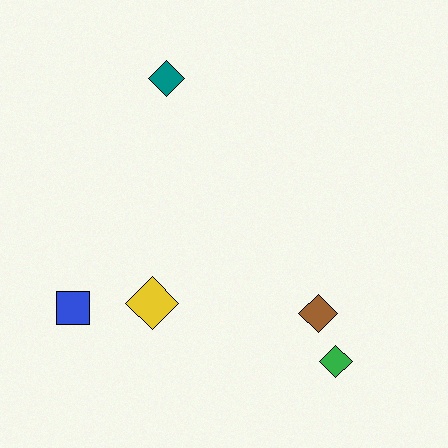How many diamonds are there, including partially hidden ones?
There are 4 diamonds.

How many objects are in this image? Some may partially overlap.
There are 5 objects.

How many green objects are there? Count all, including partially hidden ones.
There is 1 green object.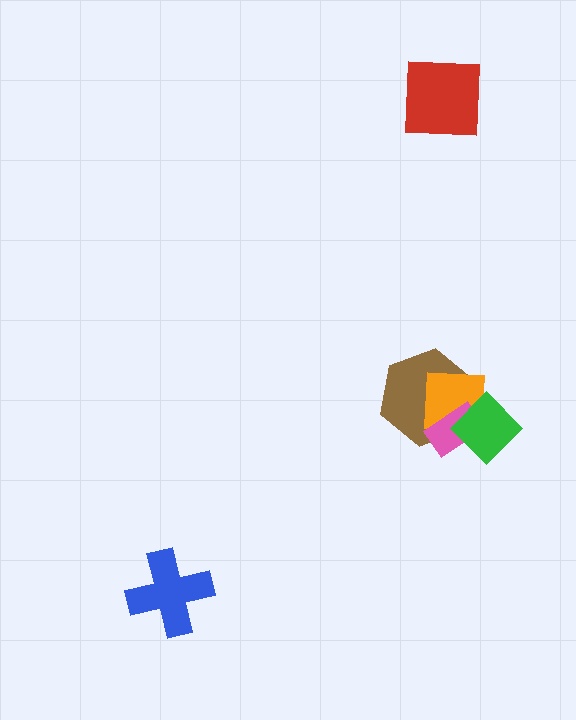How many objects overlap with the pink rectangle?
3 objects overlap with the pink rectangle.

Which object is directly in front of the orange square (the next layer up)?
The pink rectangle is directly in front of the orange square.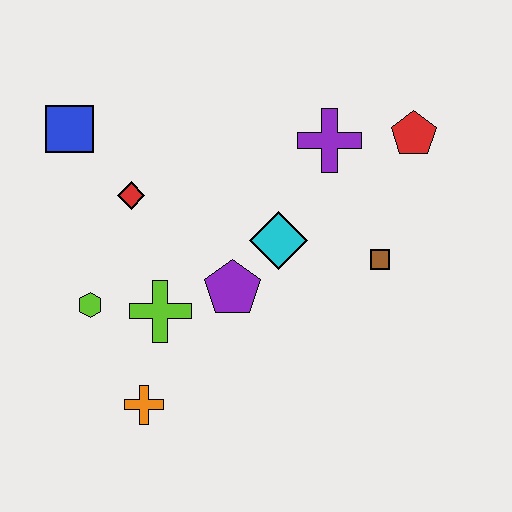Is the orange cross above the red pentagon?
No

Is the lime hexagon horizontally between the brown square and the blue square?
Yes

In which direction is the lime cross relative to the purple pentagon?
The lime cross is to the left of the purple pentagon.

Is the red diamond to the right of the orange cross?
No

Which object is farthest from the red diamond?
The red pentagon is farthest from the red diamond.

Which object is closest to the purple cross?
The red pentagon is closest to the purple cross.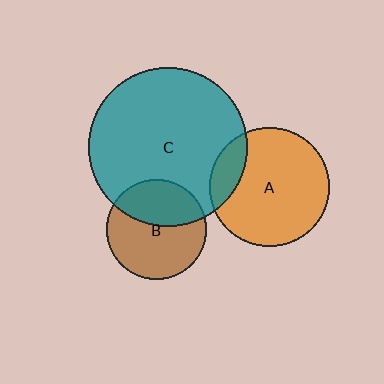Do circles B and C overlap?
Yes.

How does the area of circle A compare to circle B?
Approximately 1.4 times.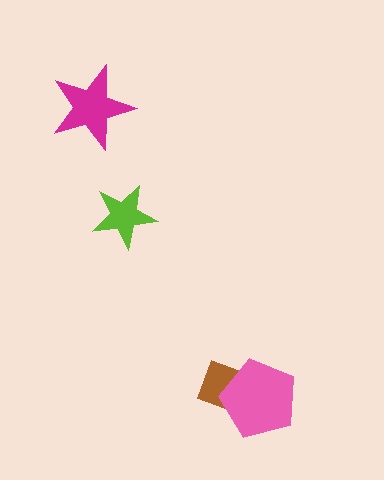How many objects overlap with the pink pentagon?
1 object overlaps with the pink pentagon.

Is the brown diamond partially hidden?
Yes, it is partially covered by another shape.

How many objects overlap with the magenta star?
0 objects overlap with the magenta star.